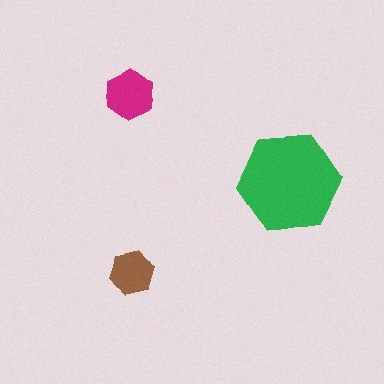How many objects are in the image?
There are 3 objects in the image.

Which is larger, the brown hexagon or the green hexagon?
The green one.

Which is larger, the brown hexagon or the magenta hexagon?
The magenta one.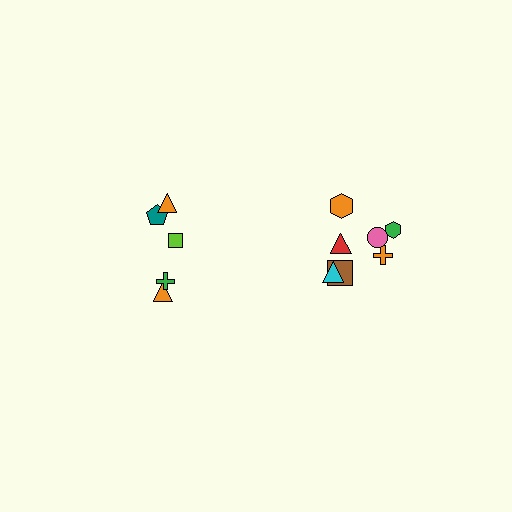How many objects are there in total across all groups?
There are 12 objects.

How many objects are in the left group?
There are 5 objects.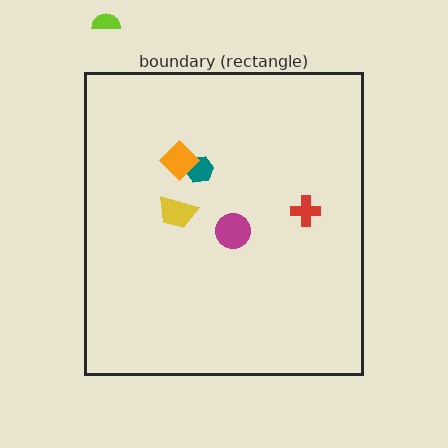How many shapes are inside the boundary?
5 inside, 1 outside.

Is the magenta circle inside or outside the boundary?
Inside.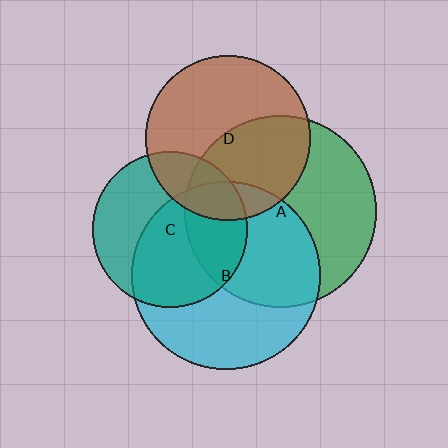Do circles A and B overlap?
Yes.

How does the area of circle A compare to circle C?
Approximately 1.5 times.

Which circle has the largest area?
Circle A (green).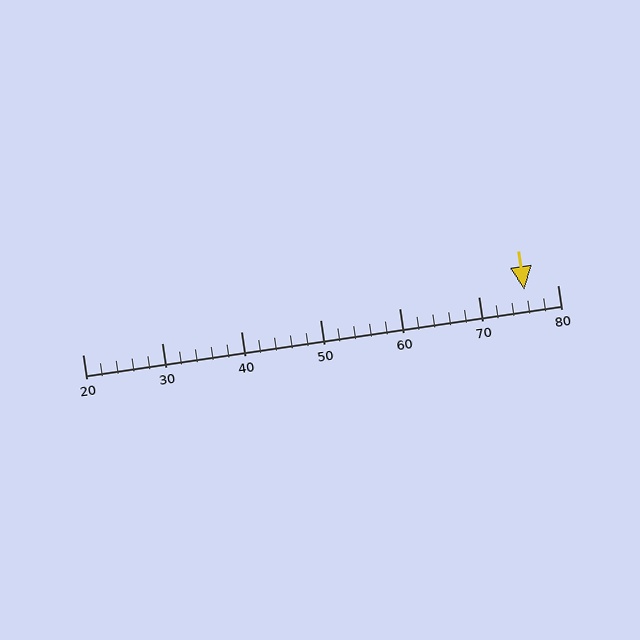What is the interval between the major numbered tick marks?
The major tick marks are spaced 10 units apart.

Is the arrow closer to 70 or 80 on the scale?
The arrow is closer to 80.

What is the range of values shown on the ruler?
The ruler shows values from 20 to 80.